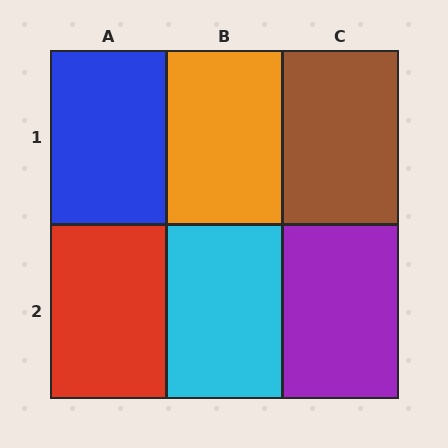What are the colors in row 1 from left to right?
Blue, orange, brown.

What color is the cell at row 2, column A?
Red.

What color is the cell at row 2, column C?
Purple.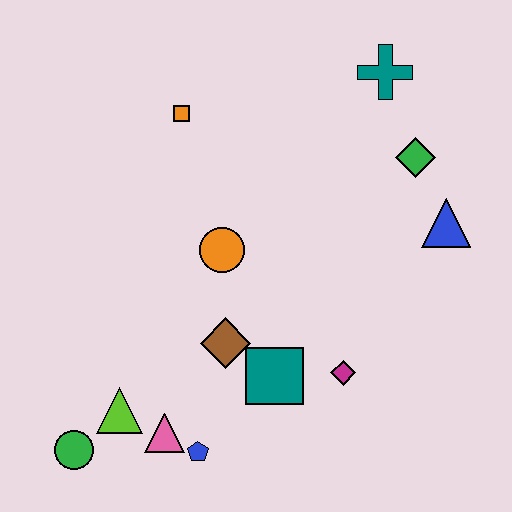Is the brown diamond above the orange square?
No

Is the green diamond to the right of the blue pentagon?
Yes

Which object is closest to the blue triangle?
The green diamond is closest to the blue triangle.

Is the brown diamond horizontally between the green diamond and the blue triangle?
No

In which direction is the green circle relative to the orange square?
The green circle is below the orange square.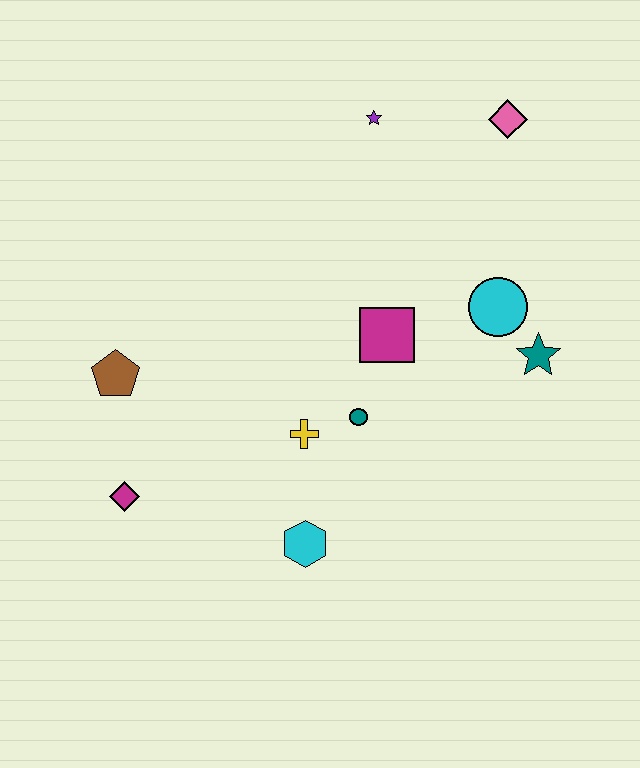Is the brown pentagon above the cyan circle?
No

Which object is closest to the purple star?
The pink diamond is closest to the purple star.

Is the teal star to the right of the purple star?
Yes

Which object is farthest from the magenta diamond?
The pink diamond is farthest from the magenta diamond.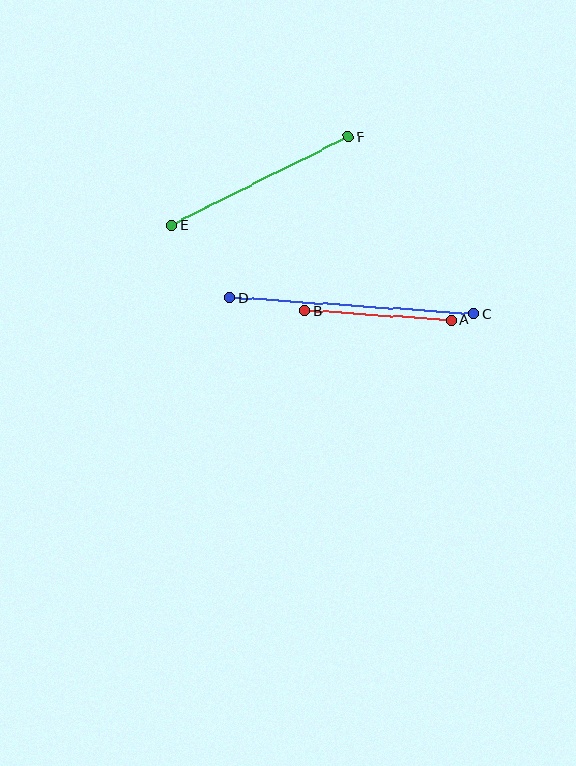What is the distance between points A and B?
The distance is approximately 147 pixels.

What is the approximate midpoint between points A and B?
The midpoint is at approximately (378, 315) pixels.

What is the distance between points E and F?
The distance is approximately 198 pixels.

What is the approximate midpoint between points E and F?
The midpoint is at approximately (260, 181) pixels.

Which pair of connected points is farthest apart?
Points C and D are farthest apart.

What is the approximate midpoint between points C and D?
The midpoint is at approximately (352, 306) pixels.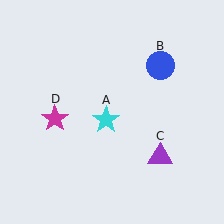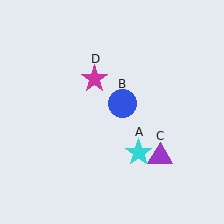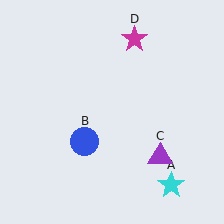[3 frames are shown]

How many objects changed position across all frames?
3 objects changed position: cyan star (object A), blue circle (object B), magenta star (object D).